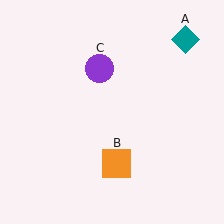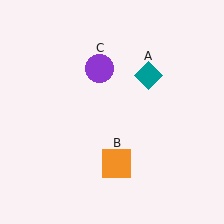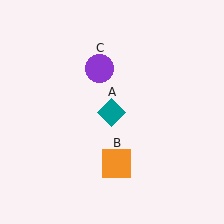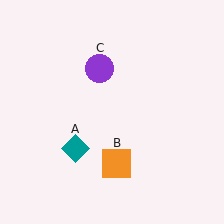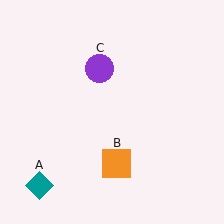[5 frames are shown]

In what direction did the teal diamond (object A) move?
The teal diamond (object A) moved down and to the left.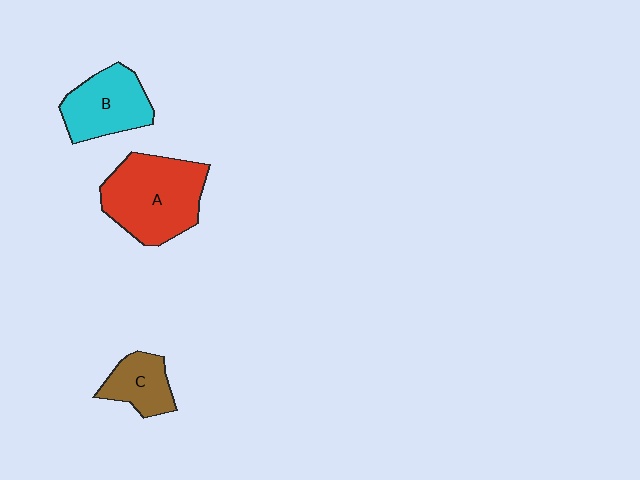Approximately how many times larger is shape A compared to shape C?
Approximately 2.2 times.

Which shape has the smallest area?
Shape C (brown).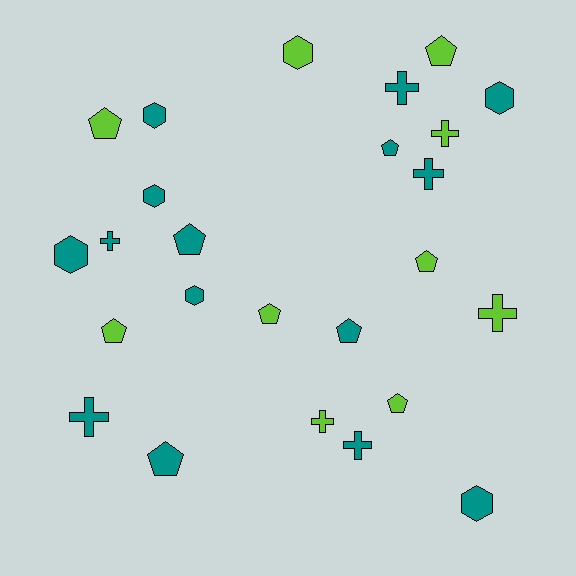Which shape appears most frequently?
Pentagon, with 10 objects.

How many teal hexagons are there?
There are 6 teal hexagons.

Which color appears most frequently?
Teal, with 15 objects.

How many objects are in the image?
There are 25 objects.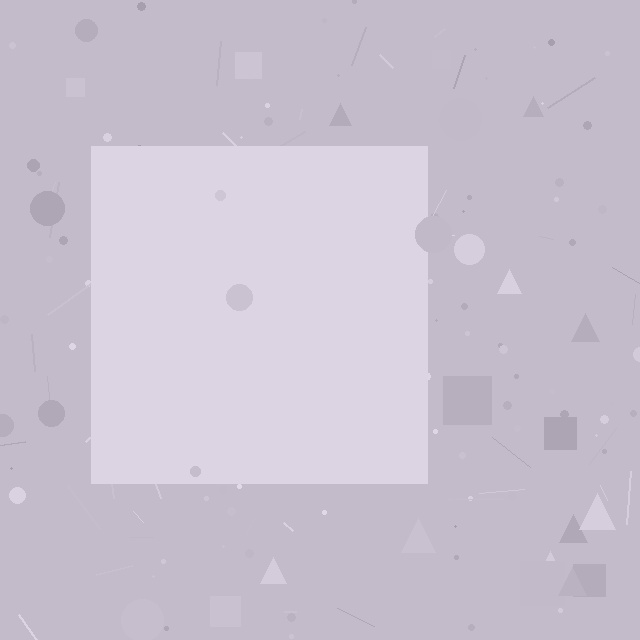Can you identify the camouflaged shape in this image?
The camouflaged shape is a square.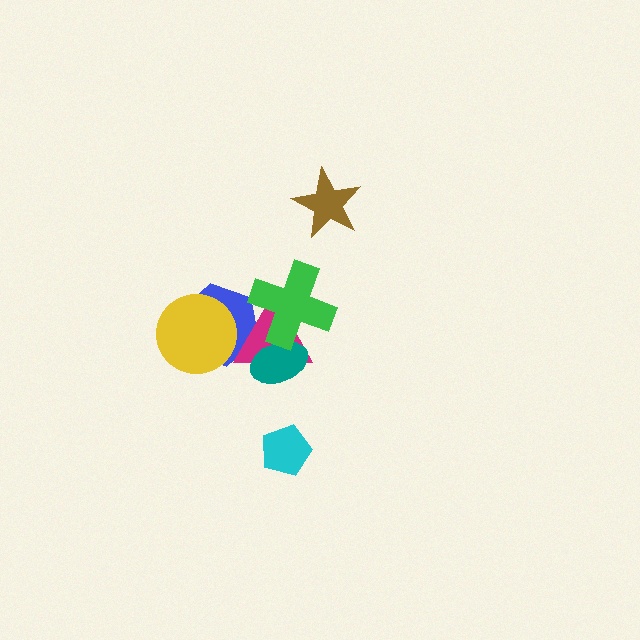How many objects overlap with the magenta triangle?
3 objects overlap with the magenta triangle.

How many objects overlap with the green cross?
3 objects overlap with the green cross.